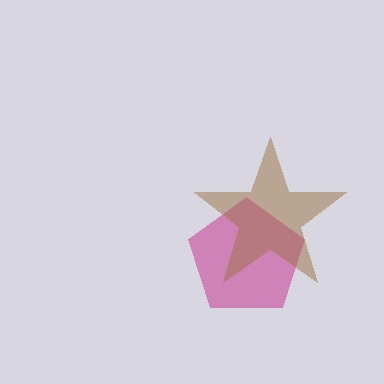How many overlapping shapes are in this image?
There are 2 overlapping shapes in the image.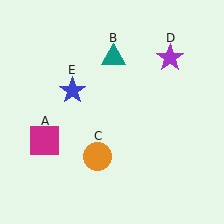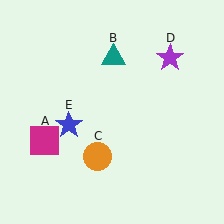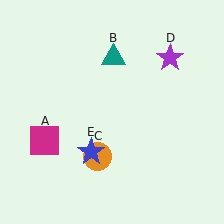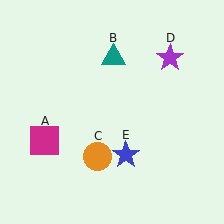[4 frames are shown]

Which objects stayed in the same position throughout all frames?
Magenta square (object A) and teal triangle (object B) and orange circle (object C) and purple star (object D) remained stationary.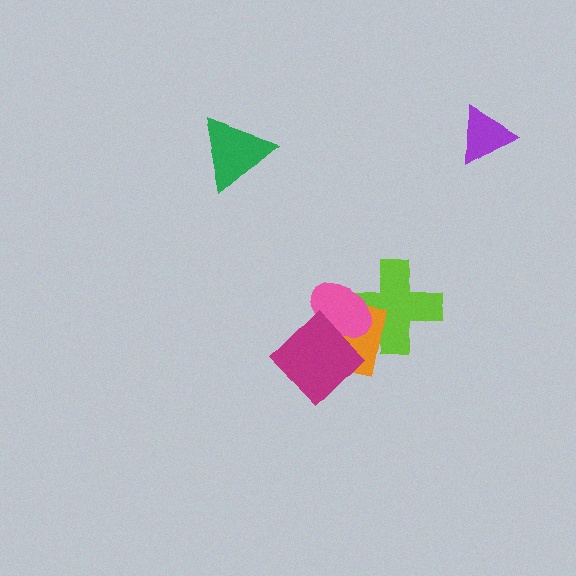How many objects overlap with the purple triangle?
0 objects overlap with the purple triangle.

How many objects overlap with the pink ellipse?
3 objects overlap with the pink ellipse.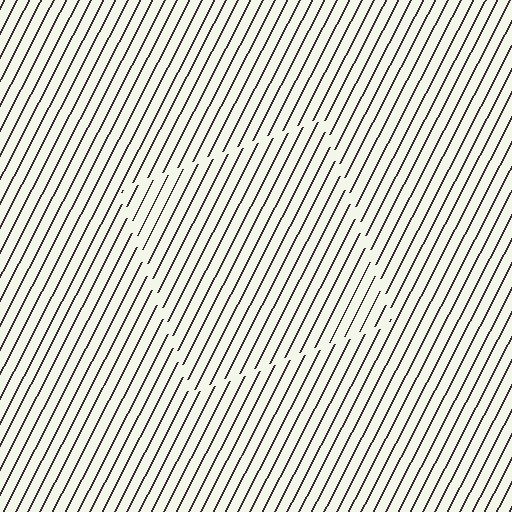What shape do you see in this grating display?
An illusory square. The interior of the shape contains the same grating, shifted by half a period — the contour is defined by the phase discontinuity where line-ends from the inner and outer gratings abut.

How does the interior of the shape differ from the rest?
The interior of the shape contains the same grating, shifted by half a period — the contour is defined by the phase discontinuity where line-ends from the inner and outer gratings abut.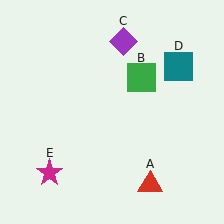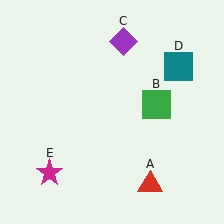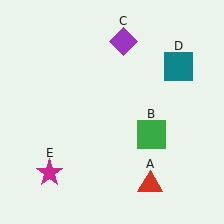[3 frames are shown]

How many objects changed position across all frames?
1 object changed position: green square (object B).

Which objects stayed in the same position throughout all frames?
Red triangle (object A) and purple diamond (object C) and teal square (object D) and magenta star (object E) remained stationary.